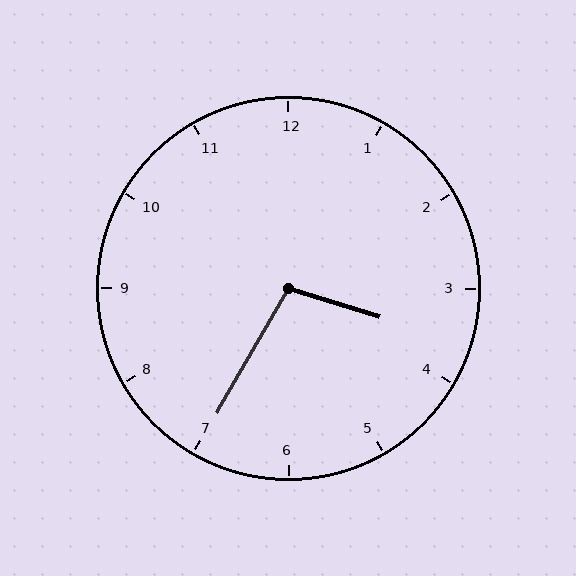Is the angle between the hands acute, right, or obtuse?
It is obtuse.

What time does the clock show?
3:35.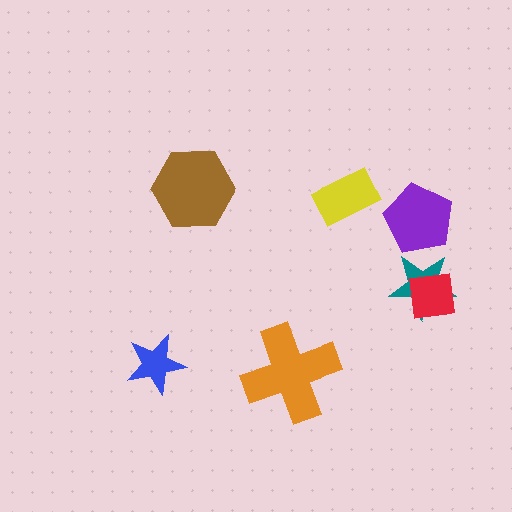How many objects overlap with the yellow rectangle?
0 objects overlap with the yellow rectangle.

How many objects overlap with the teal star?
1 object overlaps with the teal star.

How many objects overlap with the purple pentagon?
0 objects overlap with the purple pentagon.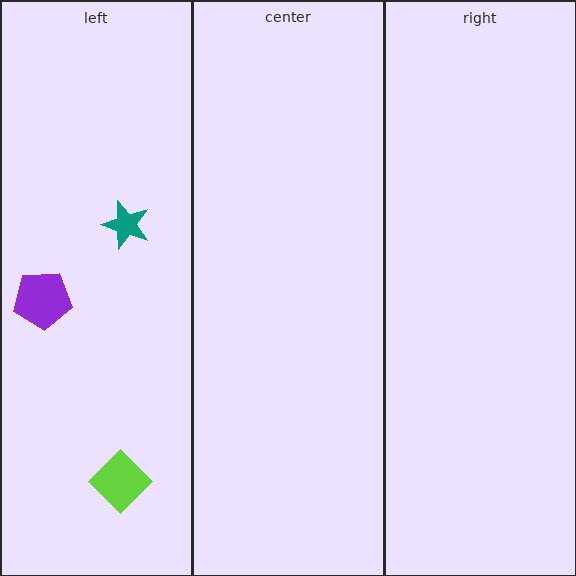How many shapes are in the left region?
3.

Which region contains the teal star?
The left region.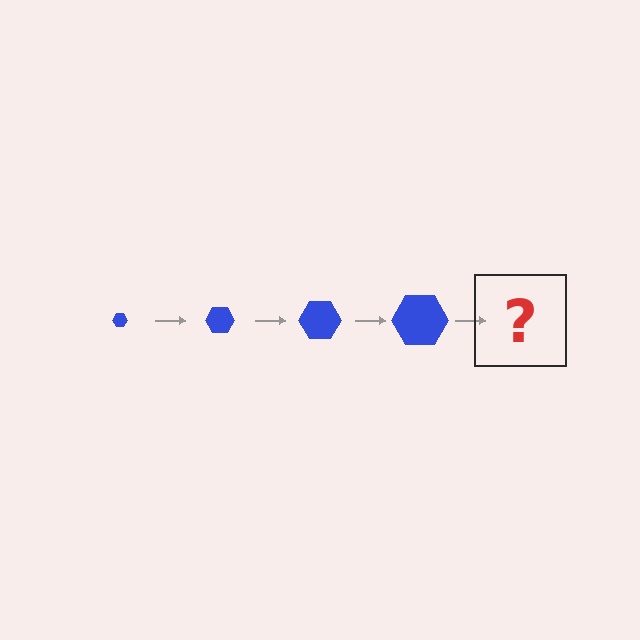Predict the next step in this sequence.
The next step is a blue hexagon, larger than the previous one.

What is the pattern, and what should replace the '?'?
The pattern is that the hexagon gets progressively larger each step. The '?' should be a blue hexagon, larger than the previous one.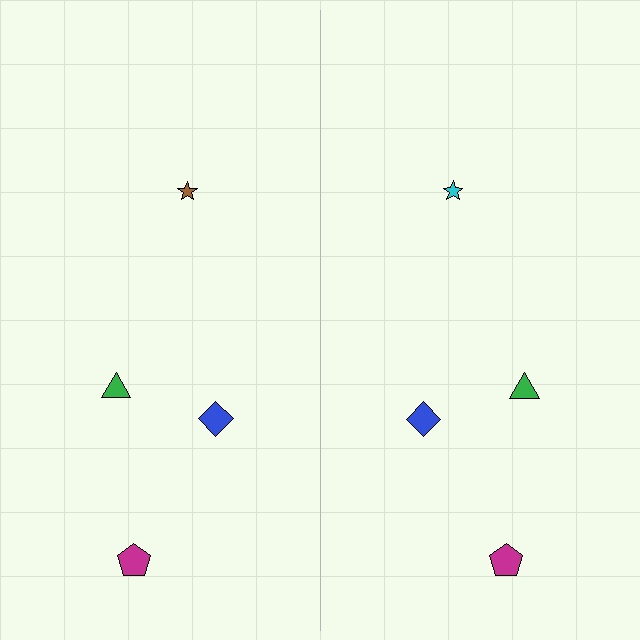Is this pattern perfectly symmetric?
No, the pattern is not perfectly symmetric. The cyan star on the right side breaks the symmetry — its mirror counterpart is brown.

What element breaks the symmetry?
The cyan star on the right side breaks the symmetry — its mirror counterpart is brown.